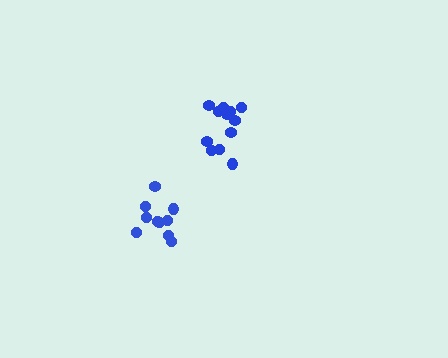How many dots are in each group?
Group 1: 12 dots, Group 2: 11 dots (23 total).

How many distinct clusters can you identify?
There are 2 distinct clusters.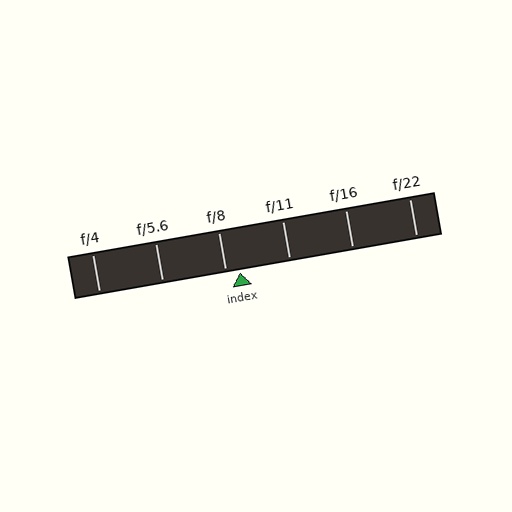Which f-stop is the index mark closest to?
The index mark is closest to f/8.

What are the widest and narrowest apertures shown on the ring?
The widest aperture shown is f/4 and the narrowest is f/22.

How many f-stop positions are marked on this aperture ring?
There are 6 f-stop positions marked.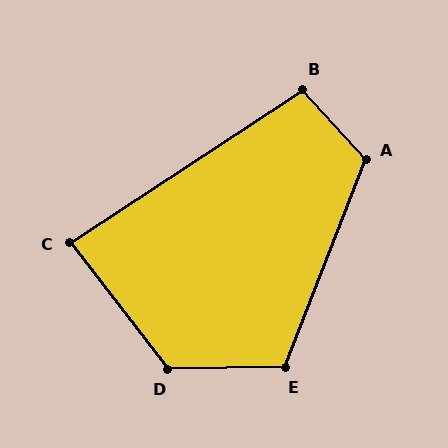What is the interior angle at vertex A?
Approximately 117 degrees (obtuse).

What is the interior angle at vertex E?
Approximately 112 degrees (obtuse).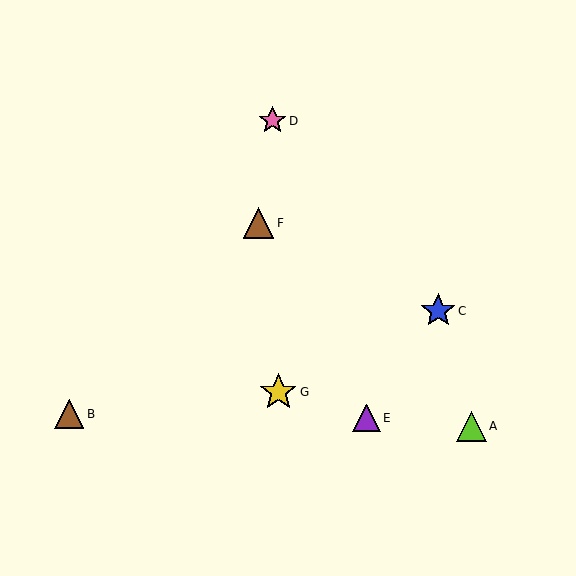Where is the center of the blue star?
The center of the blue star is at (438, 311).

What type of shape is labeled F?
Shape F is a brown triangle.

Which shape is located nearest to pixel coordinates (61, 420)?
The brown triangle (labeled B) at (69, 413) is nearest to that location.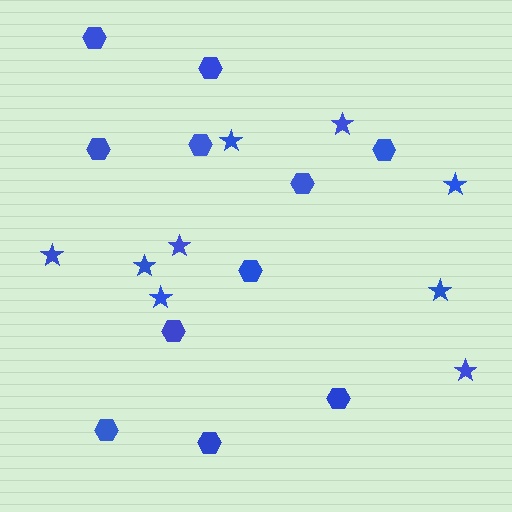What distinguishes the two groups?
There are 2 groups: one group of stars (9) and one group of hexagons (11).